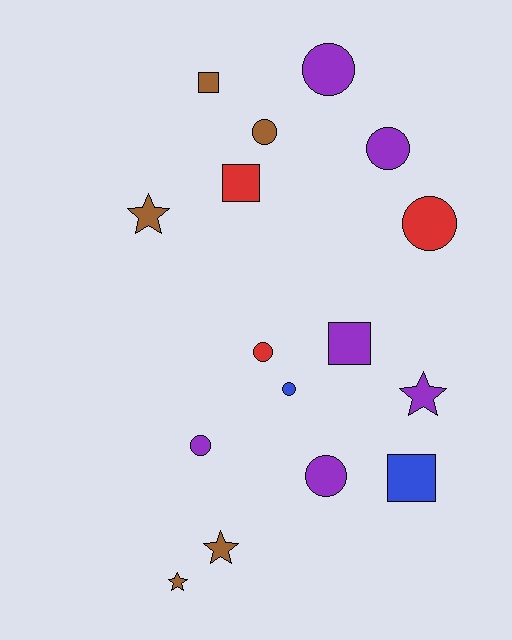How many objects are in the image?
There are 16 objects.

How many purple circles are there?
There are 4 purple circles.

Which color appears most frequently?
Purple, with 6 objects.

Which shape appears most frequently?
Circle, with 8 objects.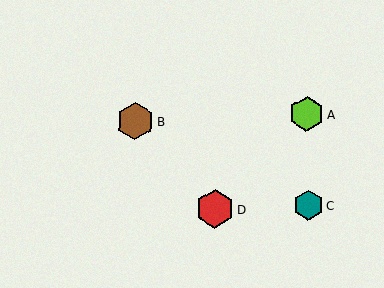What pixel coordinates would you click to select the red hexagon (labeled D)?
Click at (215, 209) to select the red hexagon D.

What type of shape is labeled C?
Shape C is a teal hexagon.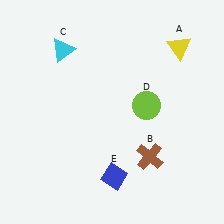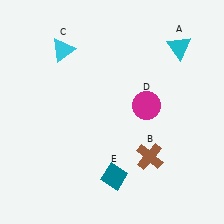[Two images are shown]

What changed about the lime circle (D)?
In Image 1, D is lime. In Image 2, it changed to magenta.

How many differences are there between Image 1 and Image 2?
There are 3 differences between the two images.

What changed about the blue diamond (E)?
In Image 1, E is blue. In Image 2, it changed to teal.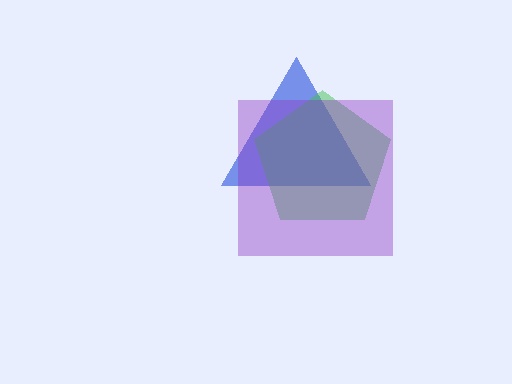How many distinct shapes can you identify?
There are 3 distinct shapes: a blue triangle, a green pentagon, a purple square.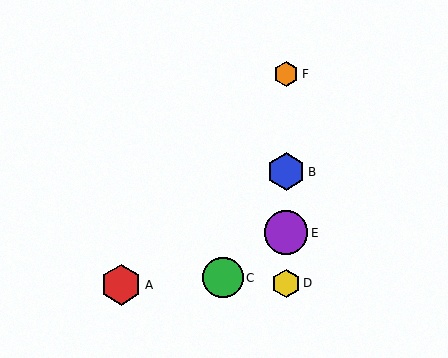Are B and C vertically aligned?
No, B is at x≈286 and C is at x≈223.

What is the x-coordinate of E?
Object E is at x≈286.